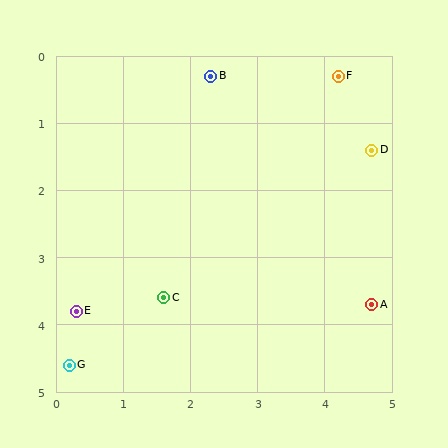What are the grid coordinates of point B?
Point B is at approximately (2.3, 0.3).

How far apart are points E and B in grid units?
Points E and B are about 4.0 grid units apart.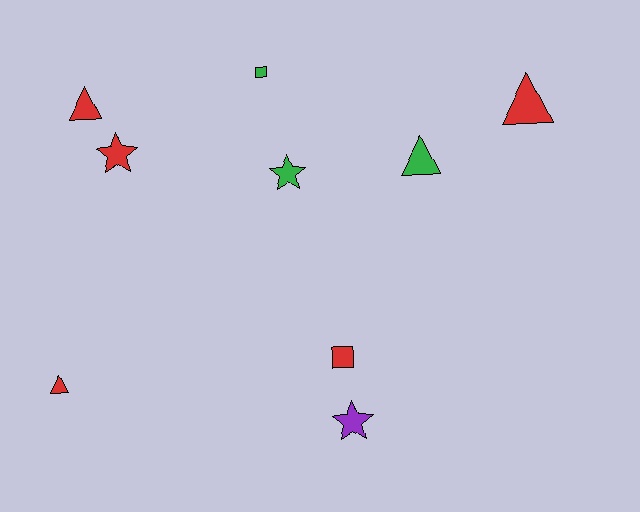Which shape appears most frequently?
Triangle, with 4 objects.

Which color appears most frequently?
Red, with 5 objects.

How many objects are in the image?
There are 9 objects.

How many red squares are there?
There is 1 red square.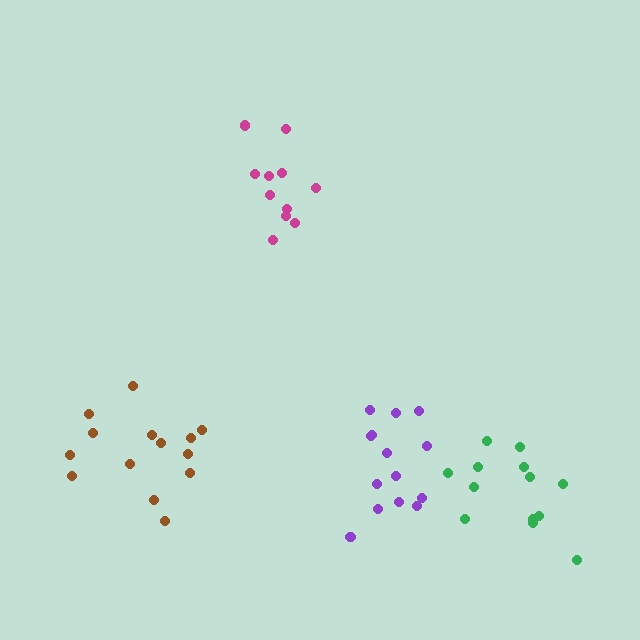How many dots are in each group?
Group 1: 11 dots, Group 2: 13 dots, Group 3: 14 dots, Group 4: 14 dots (52 total).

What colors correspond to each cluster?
The clusters are colored: magenta, green, brown, purple.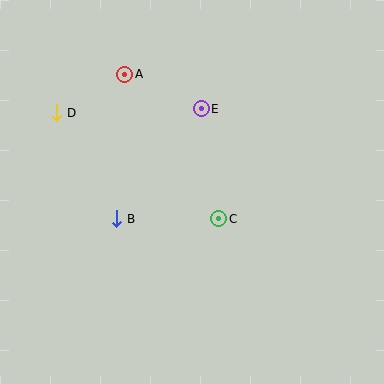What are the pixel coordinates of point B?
Point B is at (117, 219).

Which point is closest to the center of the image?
Point C at (219, 219) is closest to the center.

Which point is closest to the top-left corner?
Point D is closest to the top-left corner.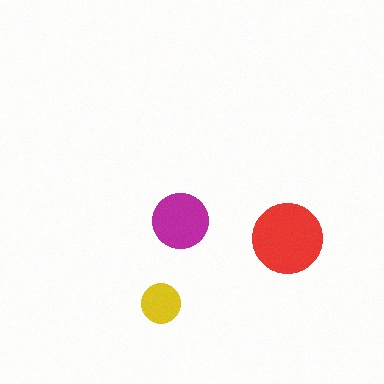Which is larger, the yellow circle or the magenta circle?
The magenta one.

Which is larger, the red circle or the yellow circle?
The red one.